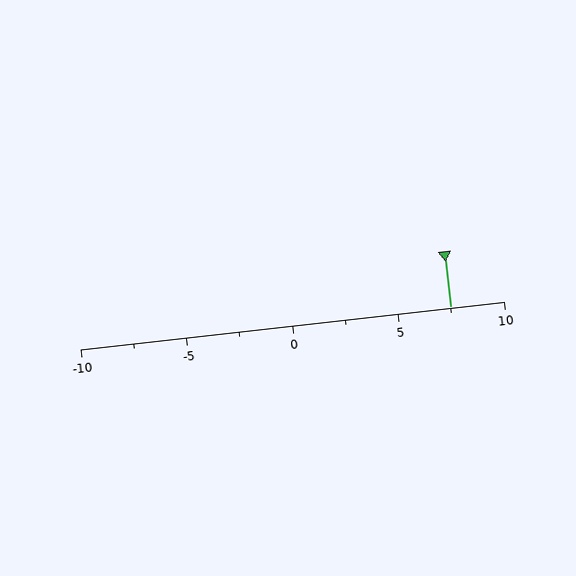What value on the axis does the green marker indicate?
The marker indicates approximately 7.5.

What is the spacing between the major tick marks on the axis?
The major ticks are spaced 5 apart.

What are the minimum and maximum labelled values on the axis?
The axis runs from -10 to 10.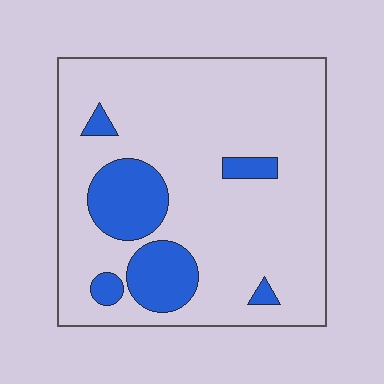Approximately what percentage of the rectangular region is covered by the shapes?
Approximately 20%.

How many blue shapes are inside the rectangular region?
6.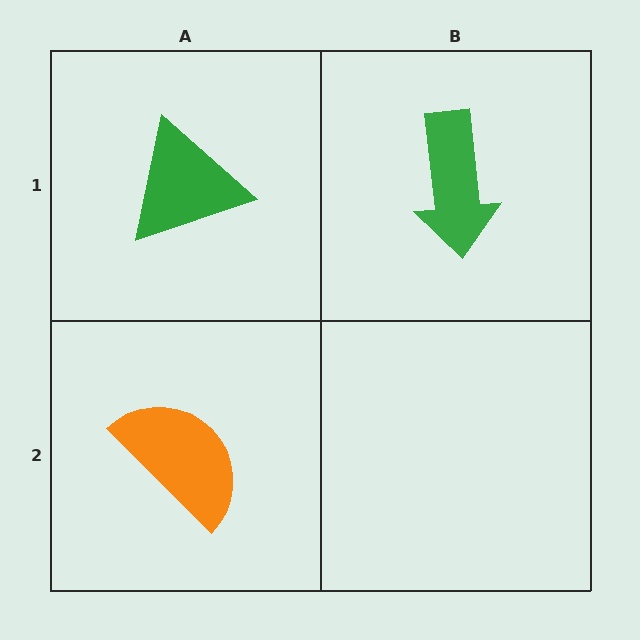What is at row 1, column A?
A green triangle.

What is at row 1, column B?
A green arrow.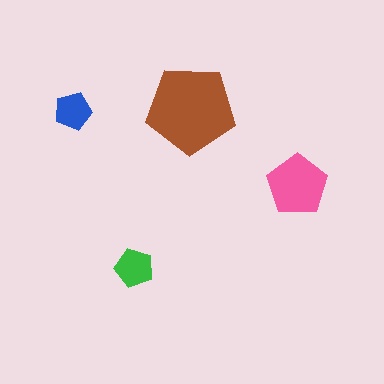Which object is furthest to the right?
The pink pentagon is rightmost.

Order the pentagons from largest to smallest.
the brown one, the pink one, the green one, the blue one.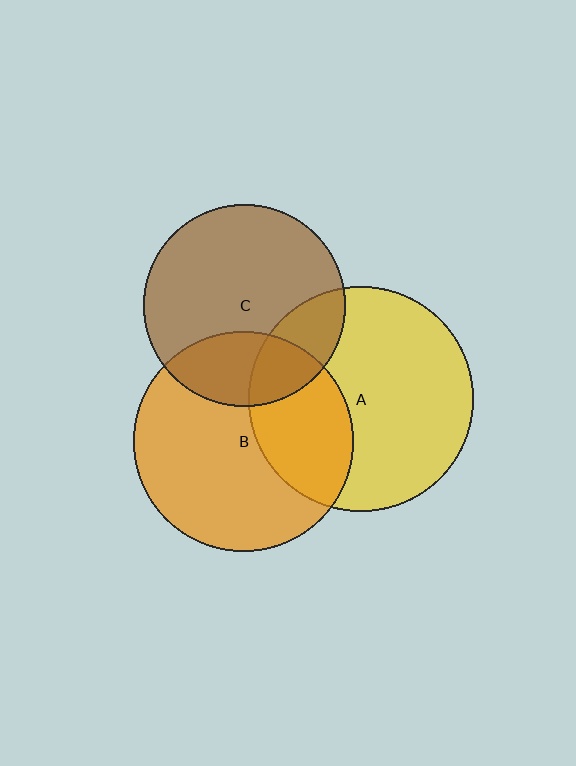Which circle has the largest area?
Circle A (yellow).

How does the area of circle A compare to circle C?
Approximately 1.2 times.